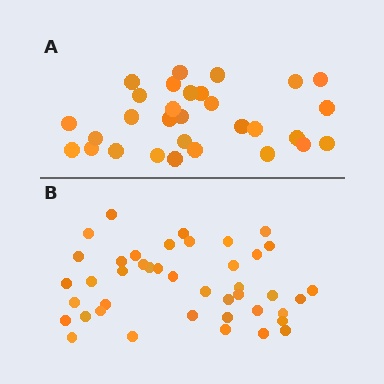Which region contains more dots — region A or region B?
Region B (the bottom region) has more dots.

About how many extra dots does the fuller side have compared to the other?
Region B has roughly 12 or so more dots than region A.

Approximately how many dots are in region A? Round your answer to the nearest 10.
About 30 dots.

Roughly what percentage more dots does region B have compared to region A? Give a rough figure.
About 40% more.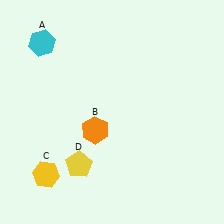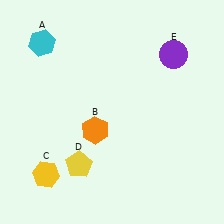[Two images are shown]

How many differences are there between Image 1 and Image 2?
There is 1 difference between the two images.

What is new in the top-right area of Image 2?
A purple circle (E) was added in the top-right area of Image 2.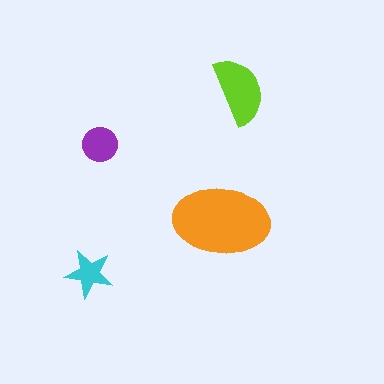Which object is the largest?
The orange ellipse.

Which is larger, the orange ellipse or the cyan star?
The orange ellipse.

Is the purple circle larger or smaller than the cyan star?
Larger.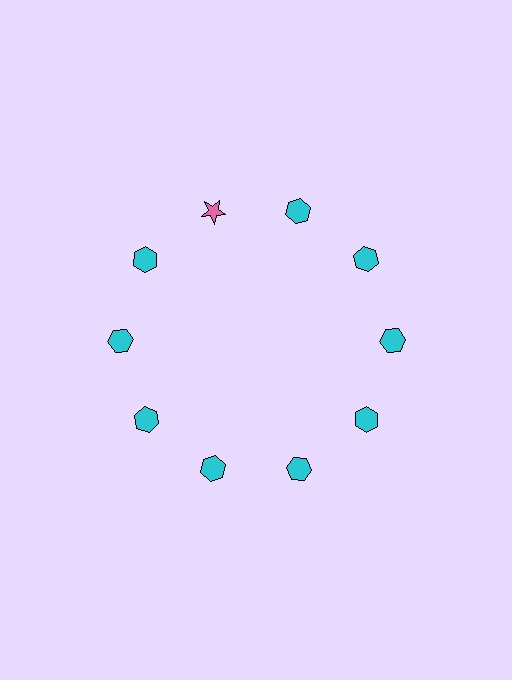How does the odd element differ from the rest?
It differs in both color (pink instead of cyan) and shape (star instead of hexagon).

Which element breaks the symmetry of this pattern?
The pink star at roughly the 11 o'clock position breaks the symmetry. All other shapes are cyan hexagons.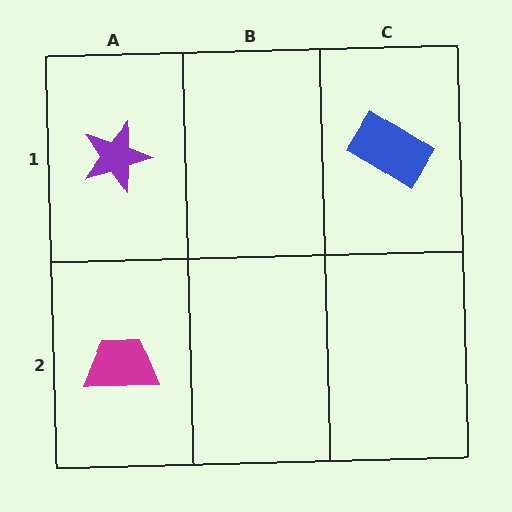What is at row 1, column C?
A blue rectangle.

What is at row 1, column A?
A purple star.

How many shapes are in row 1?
2 shapes.